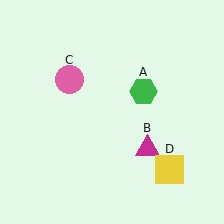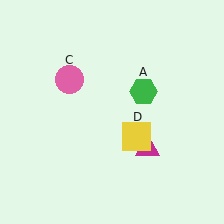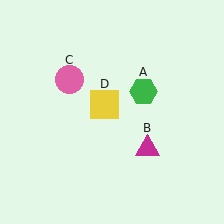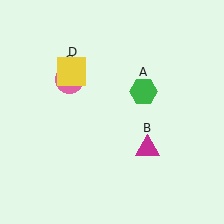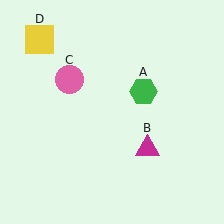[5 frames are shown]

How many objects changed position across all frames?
1 object changed position: yellow square (object D).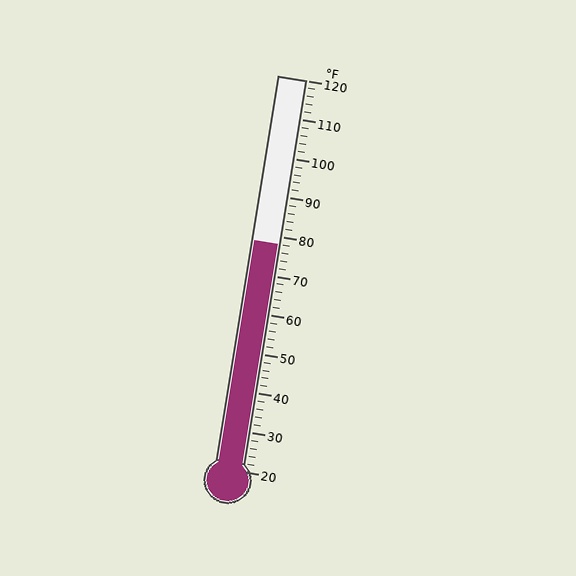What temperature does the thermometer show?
The thermometer shows approximately 78°F.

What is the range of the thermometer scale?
The thermometer scale ranges from 20°F to 120°F.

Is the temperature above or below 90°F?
The temperature is below 90°F.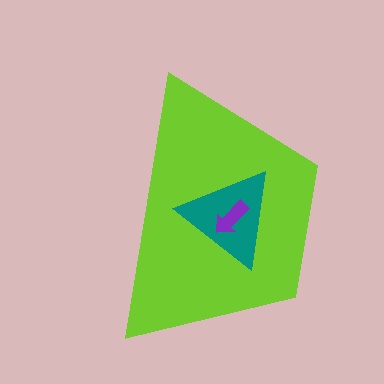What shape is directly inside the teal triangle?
The purple arrow.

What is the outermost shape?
The lime trapezoid.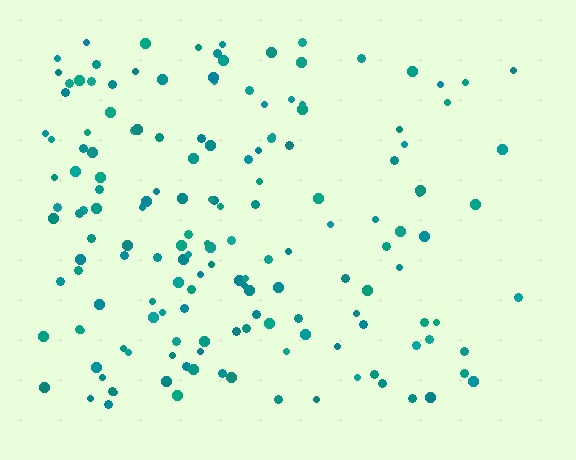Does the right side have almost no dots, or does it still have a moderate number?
Still a moderate number, just noticeably fewer than the left.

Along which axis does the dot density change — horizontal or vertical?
Horizontal.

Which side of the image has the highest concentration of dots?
The left.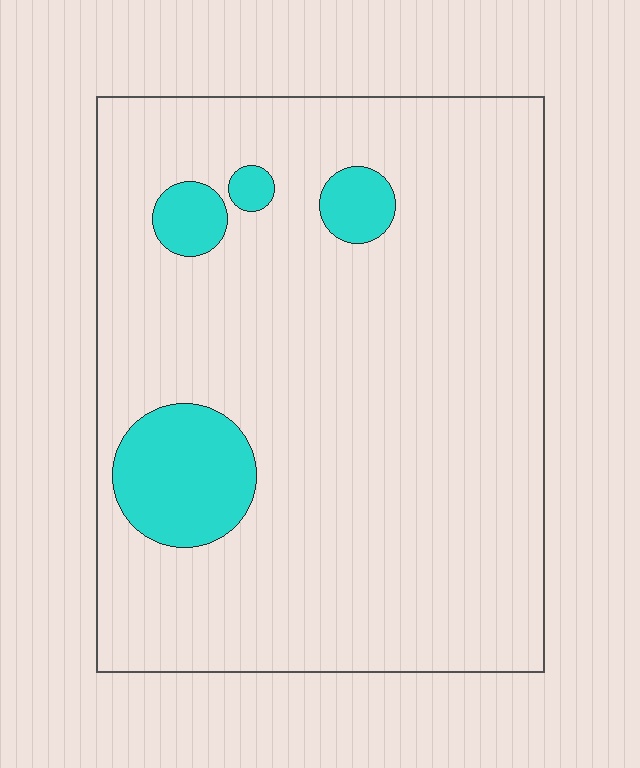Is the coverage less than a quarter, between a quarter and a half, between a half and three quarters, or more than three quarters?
Less than a quarter.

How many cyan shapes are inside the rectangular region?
4.